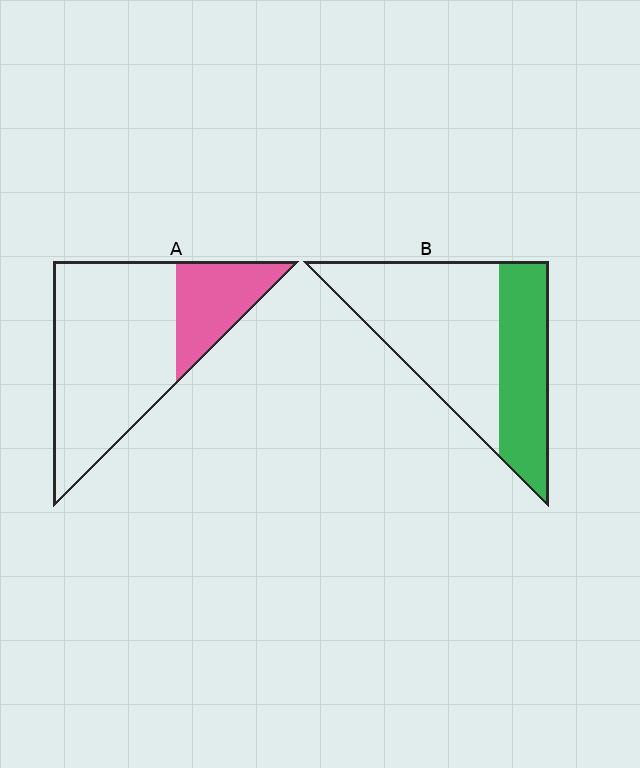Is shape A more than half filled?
No.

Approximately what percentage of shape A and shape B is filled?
A is approximately 25% and B is approximately 35%.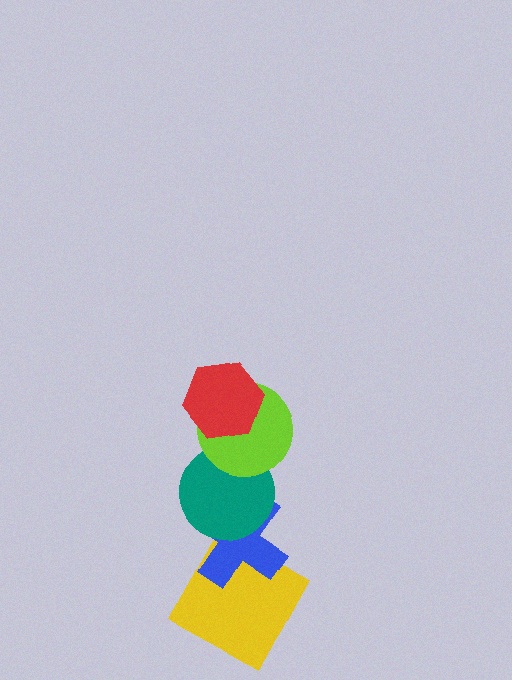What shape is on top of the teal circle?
The lime circle is on top of the teal circle.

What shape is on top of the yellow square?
The blue cross is on top of the yellow square.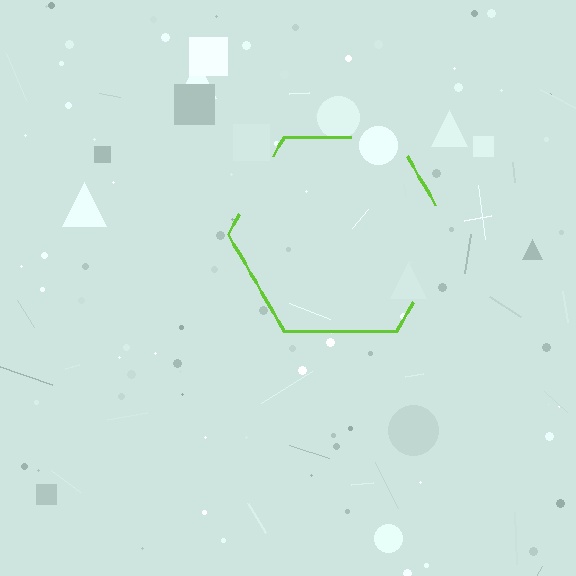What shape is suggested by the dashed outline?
The dashed outline suggests a hexagon.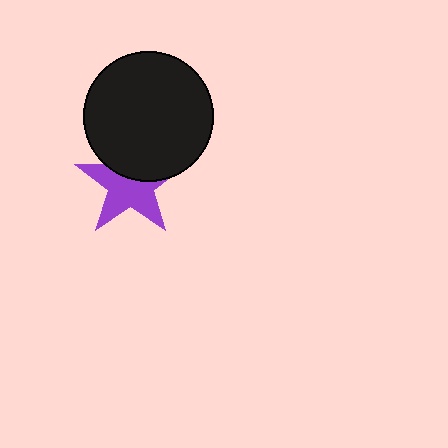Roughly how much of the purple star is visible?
About half of it is visible (roughly 61%).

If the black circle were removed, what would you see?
You would see the complete purple star.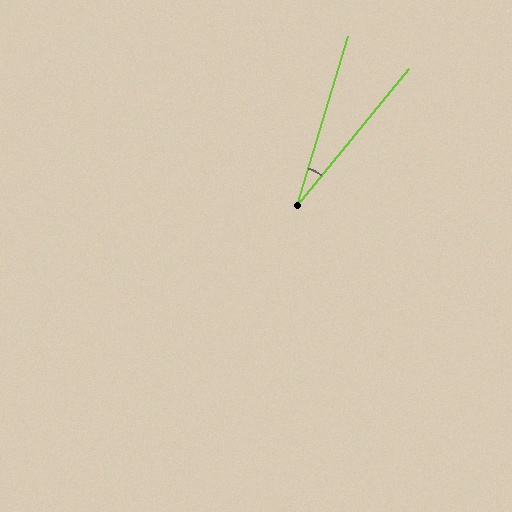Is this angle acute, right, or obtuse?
It is acute.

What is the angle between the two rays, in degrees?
Approximately 22 degrees.